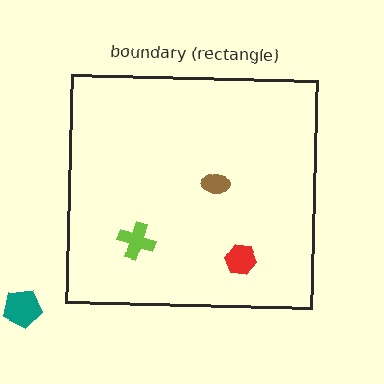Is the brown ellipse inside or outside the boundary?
Inside.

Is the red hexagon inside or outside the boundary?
Inside.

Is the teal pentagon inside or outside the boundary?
Outside.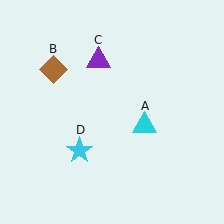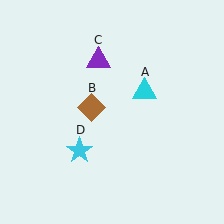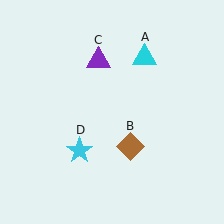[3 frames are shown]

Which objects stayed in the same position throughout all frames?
Purple triangle (object C) and cyan star (object D) remained stationary.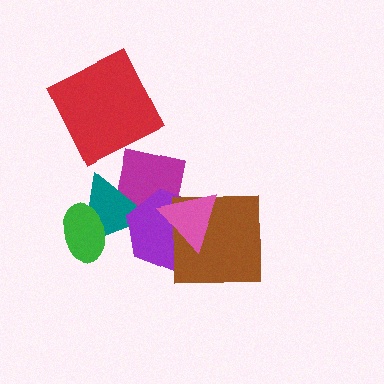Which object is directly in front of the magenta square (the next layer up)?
The teal triangle is directly in front of the magenta square.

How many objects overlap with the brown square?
2 objects overlap with the brown square.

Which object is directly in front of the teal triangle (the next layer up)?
The purple hexagon is directly in front of the teal triangle.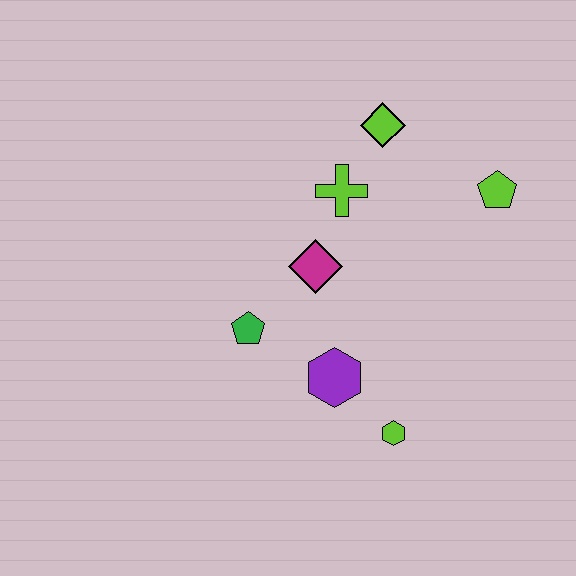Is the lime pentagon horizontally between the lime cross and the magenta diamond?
No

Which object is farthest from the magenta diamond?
The lime pentagon is farthest from the magenta diamond.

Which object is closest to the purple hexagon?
The lime hexagon is closest to the purple hexagon.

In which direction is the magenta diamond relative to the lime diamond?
The magenta diamond is below the lime diamond.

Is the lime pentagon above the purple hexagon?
Yes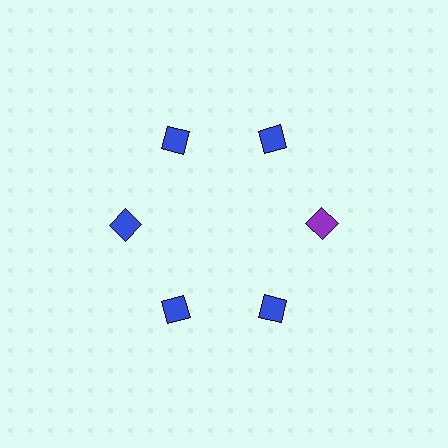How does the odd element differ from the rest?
It has a different color: purple instead of blue.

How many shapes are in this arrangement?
There are 6 shapes arranged in a ring pattern.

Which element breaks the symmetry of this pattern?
The purple diamond at roughly the 3 o'clock position breaks the symmetry. All other shapes are blue diamonds.